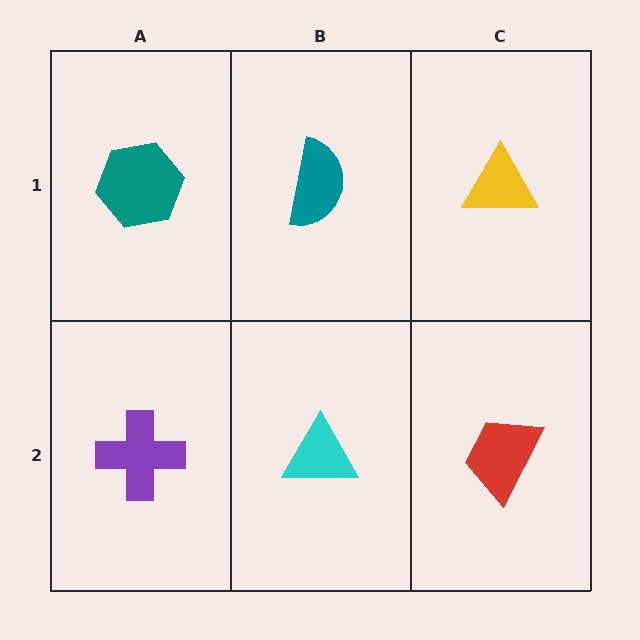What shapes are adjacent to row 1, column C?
A red trapezoid (row 2, column C), a teal semicircle (row 1, column B).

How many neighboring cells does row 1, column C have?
2.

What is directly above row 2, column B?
A teal semicircle.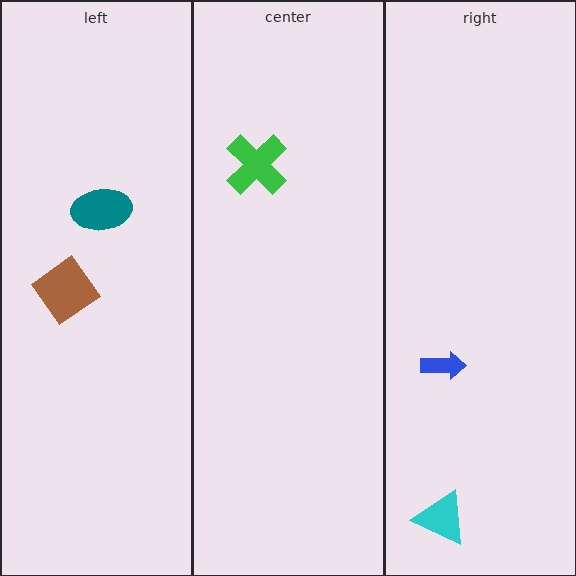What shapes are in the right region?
The cyan triangle, the blue arrow.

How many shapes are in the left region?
2.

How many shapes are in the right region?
2.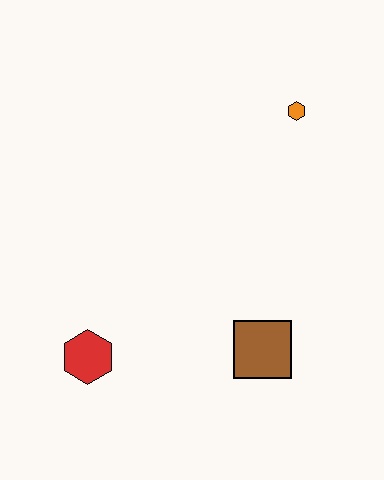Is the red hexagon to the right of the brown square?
No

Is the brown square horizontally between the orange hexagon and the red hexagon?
Yes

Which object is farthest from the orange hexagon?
The red hexagon is farthest from the orange hexagon.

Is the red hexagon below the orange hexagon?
Yes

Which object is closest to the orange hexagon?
The brown square is closest to the orange hexagon.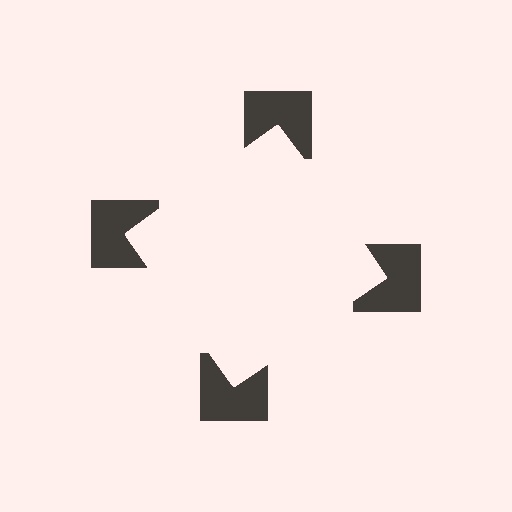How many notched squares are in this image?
There are 4 — one at each vertex of the illusory square.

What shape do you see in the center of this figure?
An illusory square — its edges are inferred from the aligned wedge cuts in the notched squares, not physically drawn.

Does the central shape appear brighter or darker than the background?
It typically appears slightly brighter than the background, even though no actual brightness change is drawn.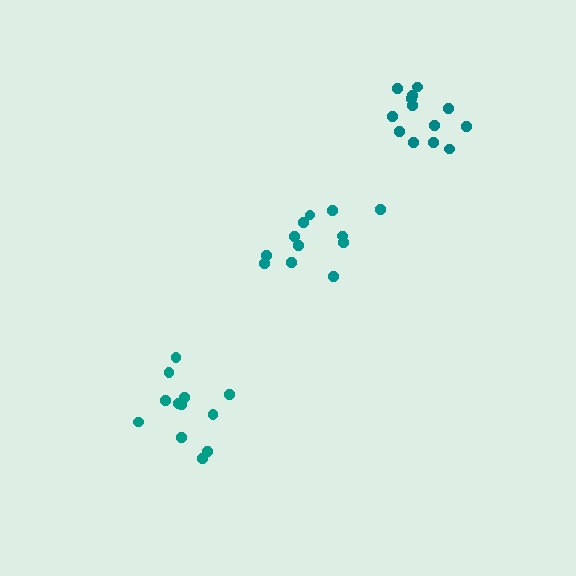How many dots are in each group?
Group 1: 13 dots, Group 2: 12 dots, Group 3: 12 dots (37 total).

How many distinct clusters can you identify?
There are 3 distinct clusters.